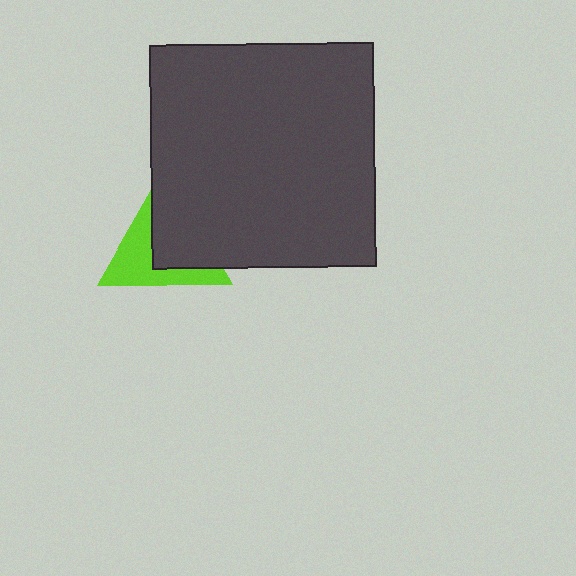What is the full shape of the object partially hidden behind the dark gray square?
The partially hidden object is a lime triangle.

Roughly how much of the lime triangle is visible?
About half of it is visible (roughly 48%).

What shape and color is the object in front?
The object in front is a dark gray square.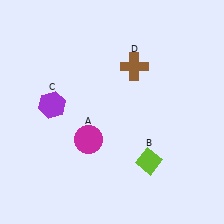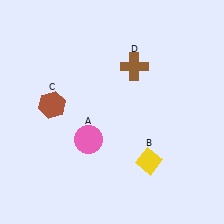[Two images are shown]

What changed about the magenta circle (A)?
In Image 1, A is magenta. In Image 2, it changed to pink.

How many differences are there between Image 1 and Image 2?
There are 3 differences between the two images.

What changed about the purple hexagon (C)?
In Image 1, C is purple. In Image 2, it changed to brown.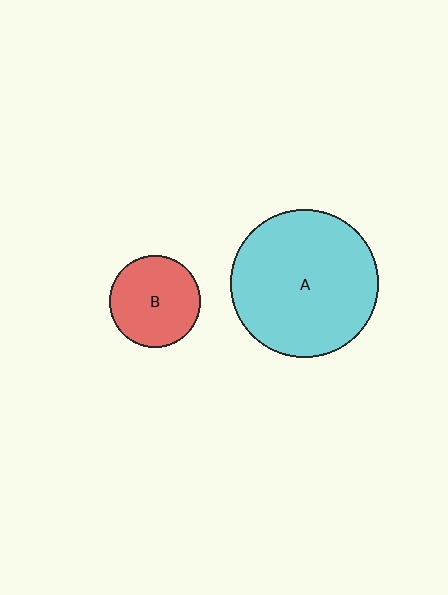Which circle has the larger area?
Circle A (cyan).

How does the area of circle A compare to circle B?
Approximately 2.6 times.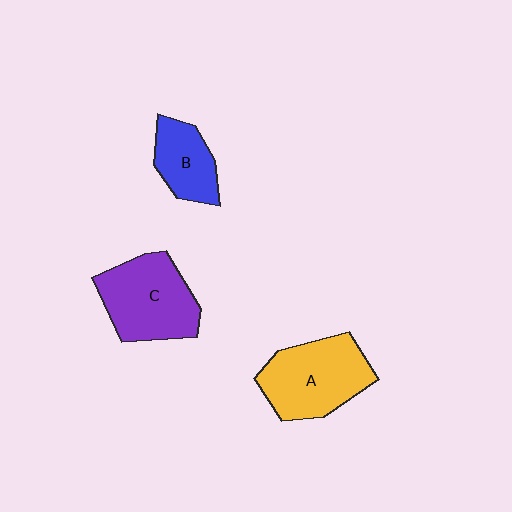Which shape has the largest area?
Shape A (yellow).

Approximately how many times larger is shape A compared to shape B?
Approximately 1.7 times.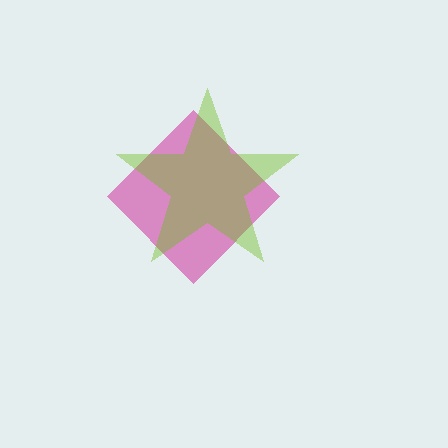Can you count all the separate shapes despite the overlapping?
Yes, there are 2 separate shapes.